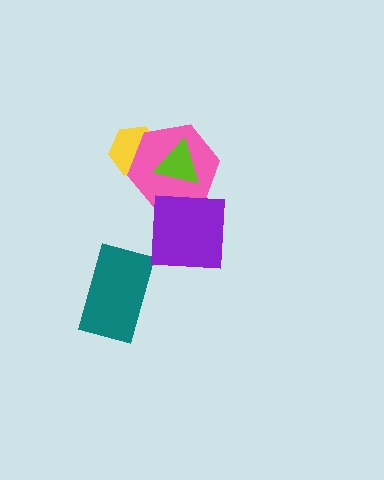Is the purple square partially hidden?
Yes, it is partially covered by another shape.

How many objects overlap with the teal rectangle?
0 objects overlap with the teal rectangle.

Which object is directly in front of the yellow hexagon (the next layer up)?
The pink hexagon is directly in front of the yellow hexagon.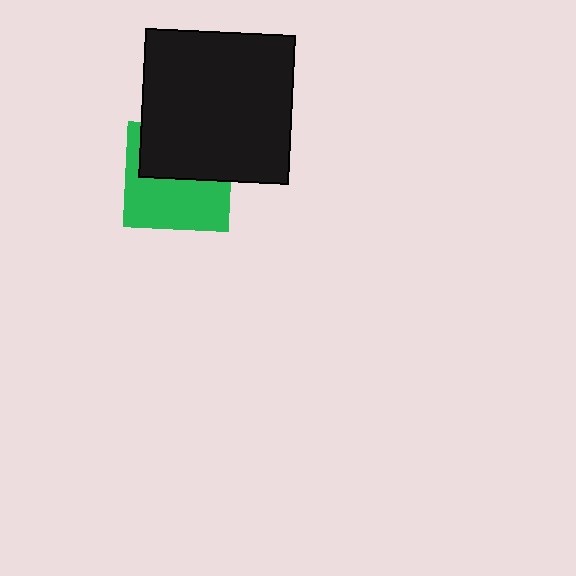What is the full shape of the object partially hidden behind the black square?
The partially hidden object is a green square.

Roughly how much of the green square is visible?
About half of it is visible (roughly 54%).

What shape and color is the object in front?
The object in front is a black square.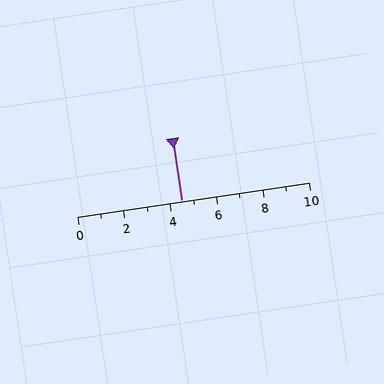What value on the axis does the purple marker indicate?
The marker indicates approximately 4.5.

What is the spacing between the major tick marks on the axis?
The major ticks are spaced 2 apart.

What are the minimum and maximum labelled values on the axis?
The axis runs from 0 to 10.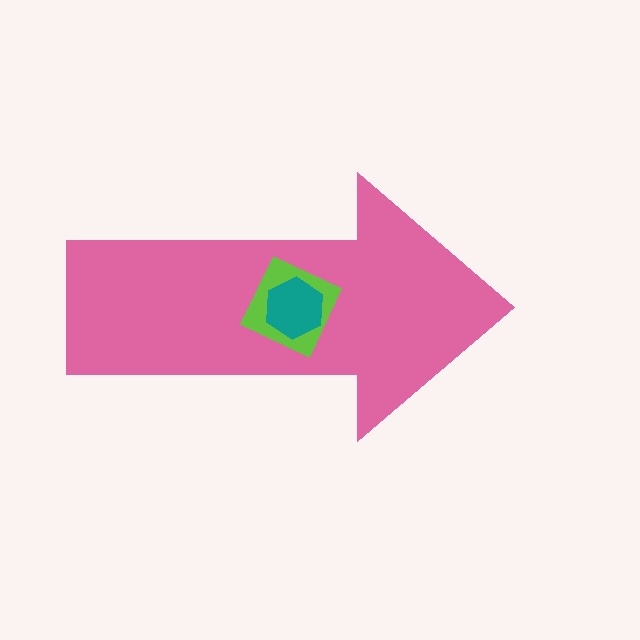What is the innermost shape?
The teal hexagon.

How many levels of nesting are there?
3.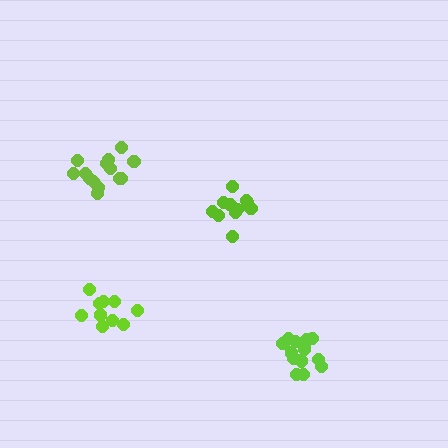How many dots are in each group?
Group 1: 14 dots, Group 2: 11 dots, Group 3: 14 dots, Group 4: 10 dots (49 total).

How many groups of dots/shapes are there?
There are 4 groups.